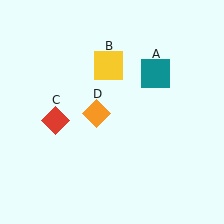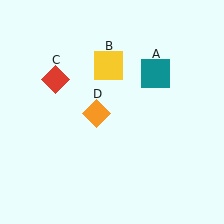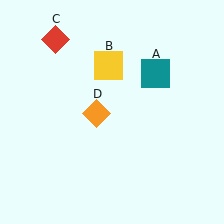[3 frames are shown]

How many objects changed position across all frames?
1 object changed position: red diamond (object C).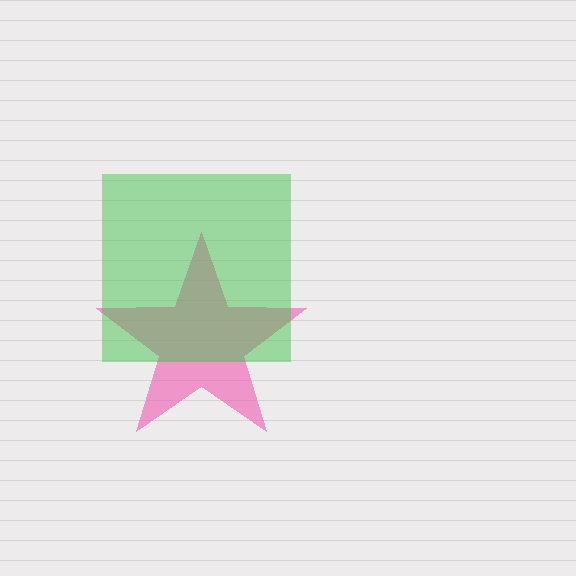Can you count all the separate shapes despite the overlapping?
Yes, there are 2 separate shapes.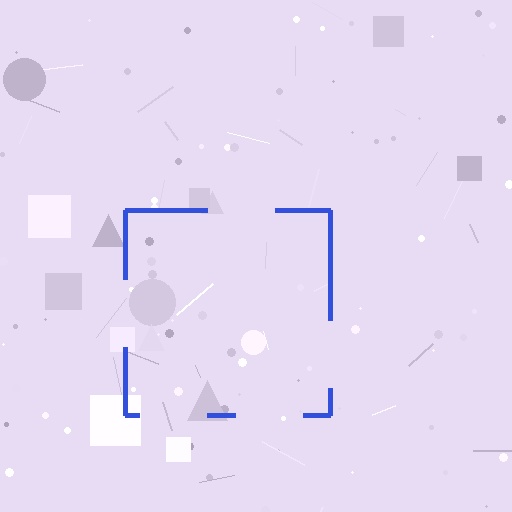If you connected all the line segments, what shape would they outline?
They would outline a square.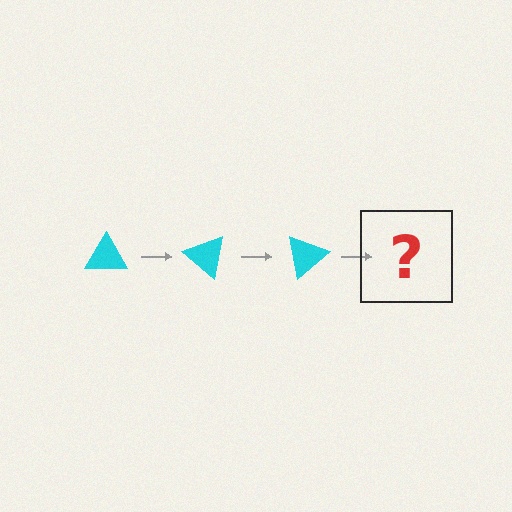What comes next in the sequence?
The next element should be a cyan triangle rotated 120 degrees.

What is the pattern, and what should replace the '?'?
The pattern is that the triangle rotates 40 degrees each step. The '?' should be a cyan triangle rotated 120 degrees.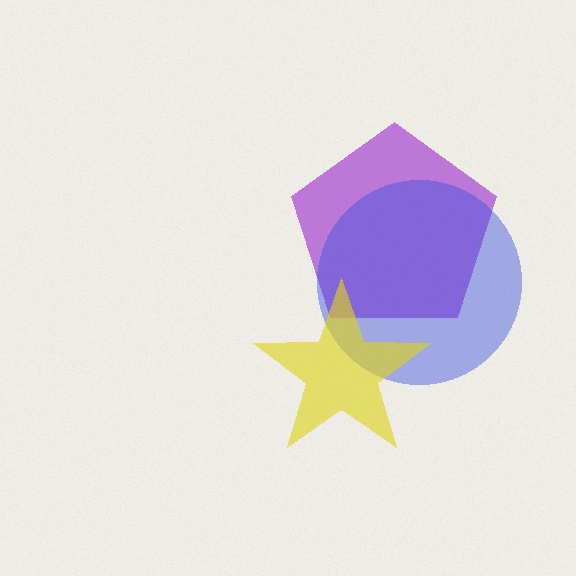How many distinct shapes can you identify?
There are 3 distinct shapes: a purple pentagon, a blue circle, a yellow star.